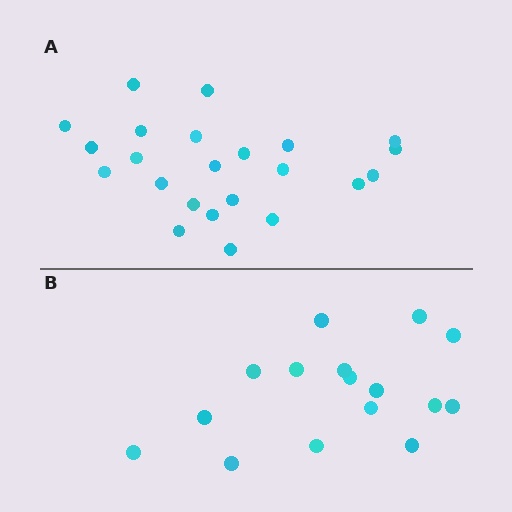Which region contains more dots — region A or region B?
Region A (the top region) has more dots.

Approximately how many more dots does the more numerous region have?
Region A has roughly 8 or so more dots than region B.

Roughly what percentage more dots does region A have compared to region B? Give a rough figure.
About 45% more.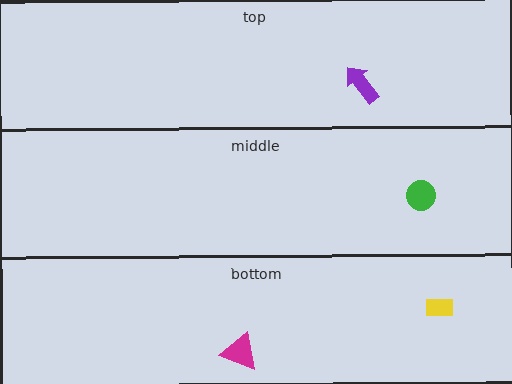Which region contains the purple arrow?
The top region.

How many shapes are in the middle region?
1.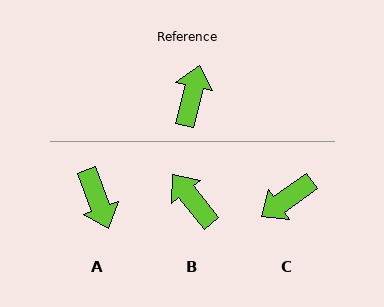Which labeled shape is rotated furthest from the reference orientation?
A, about 146 degrees away.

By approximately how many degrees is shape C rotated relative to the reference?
Approximately 138 degrees counter-clockwise.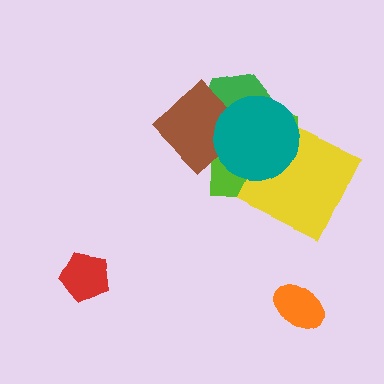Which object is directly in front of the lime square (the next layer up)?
The green hexagon is directly in front of the lime square.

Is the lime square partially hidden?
Yes, it is partially covered by another shape.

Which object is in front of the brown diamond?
The teal circle is in front of the brown diamond.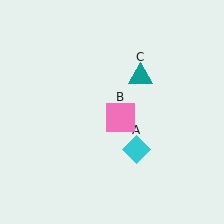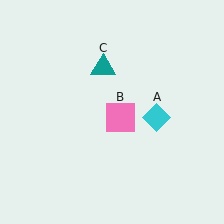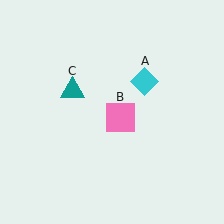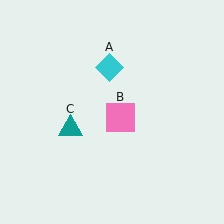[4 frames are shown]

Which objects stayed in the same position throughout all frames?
Pink square (object B) remained stationary.